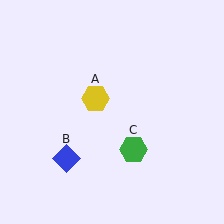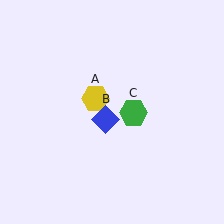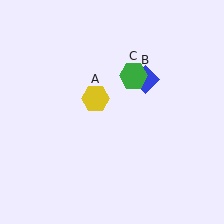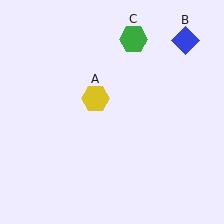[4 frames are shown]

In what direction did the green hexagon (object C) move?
The green hexagon (object C) moved up.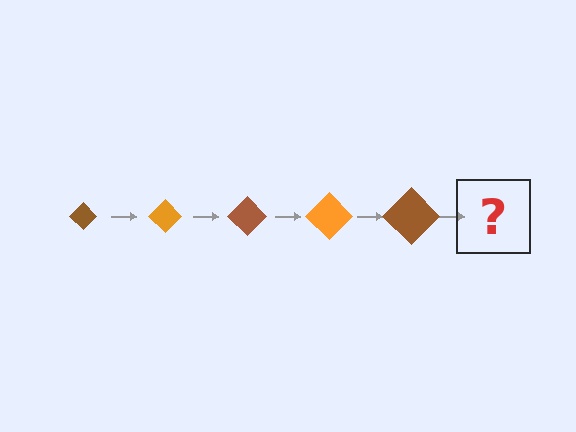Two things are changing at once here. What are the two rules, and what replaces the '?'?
The two rules are that the diamond grows larger each step and the color cycles through brown and orange. The '?' should be an orange diamond, larger than the previous one.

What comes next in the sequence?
The next element should be an orange diamond, larger than the previous one.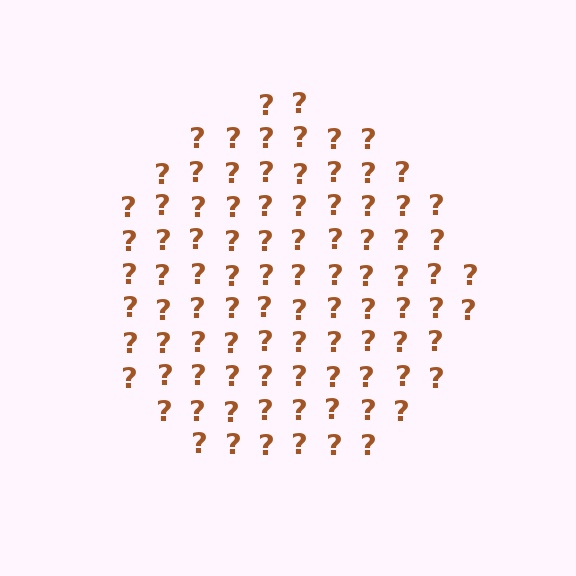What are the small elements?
The small elements are question marks.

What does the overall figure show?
The overall figure shows a circle.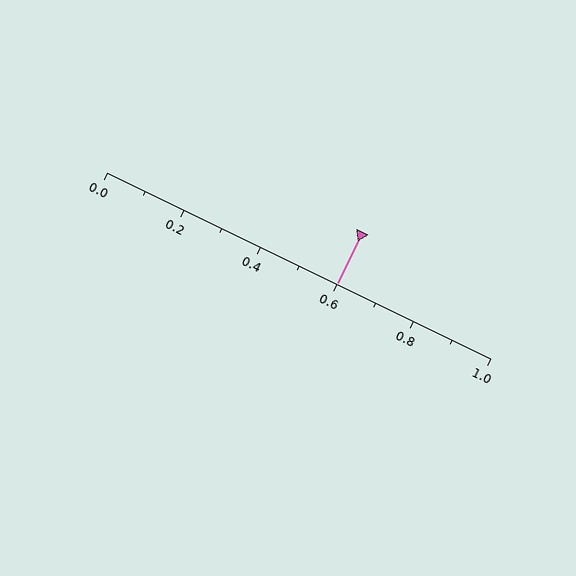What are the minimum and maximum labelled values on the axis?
The axis runs from 0.0 to 1.0.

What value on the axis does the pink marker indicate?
The marker indicates approximately 0.6.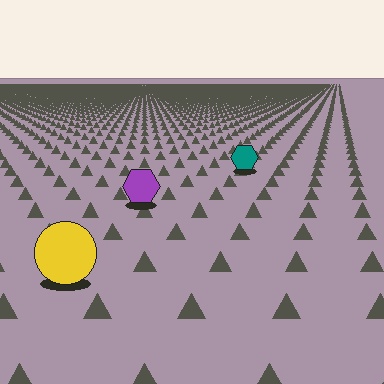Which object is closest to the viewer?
The yellow circle is closest. The texture marks near it are larger and more spread out.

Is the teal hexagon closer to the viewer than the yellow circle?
No. The yellow circle is closer — you can tell from the texture gradient: the ground texture is coarser near it.